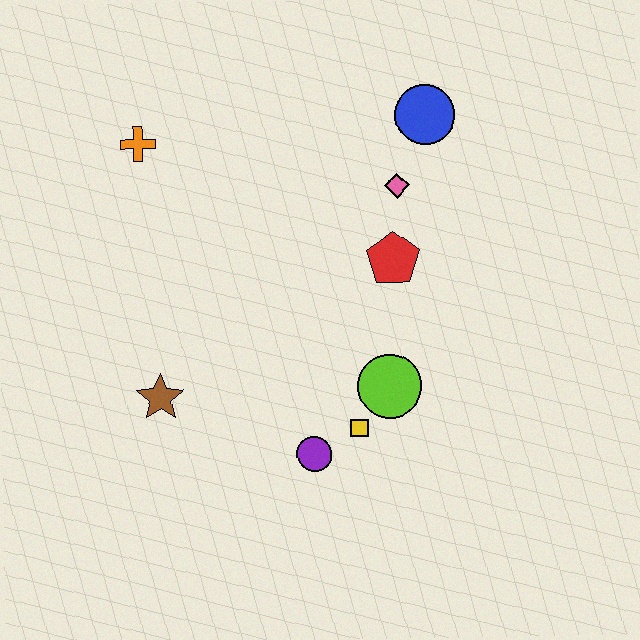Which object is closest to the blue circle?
The pink diamond is closest to the blue circle.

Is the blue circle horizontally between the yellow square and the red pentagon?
No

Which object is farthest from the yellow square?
The orange cross is farthest from the yellow square.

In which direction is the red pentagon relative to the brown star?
The red pentagon is to the right of the brown star.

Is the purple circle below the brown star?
Yes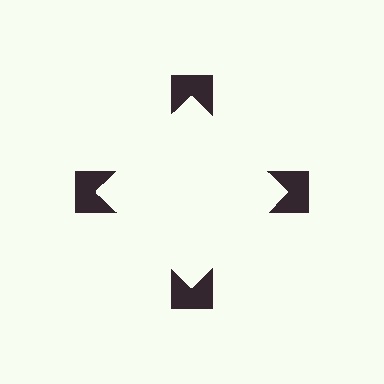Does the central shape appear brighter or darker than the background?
It typically appears slightly brighter than the background, even though no actual brightness change is drawn.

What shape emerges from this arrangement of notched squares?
An illusory square — its edges are inferred from the aligned wedge cuts in the notched squares, not physically drawn.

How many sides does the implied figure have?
4 sides.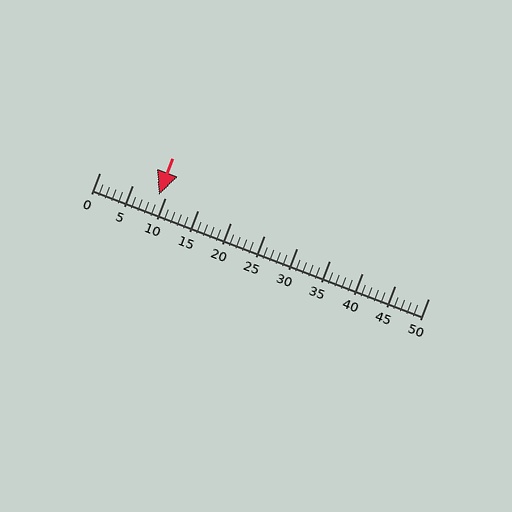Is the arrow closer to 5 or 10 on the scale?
The arrow is closer to 10.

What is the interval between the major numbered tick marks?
The major tick marks are spaced 5 units apart.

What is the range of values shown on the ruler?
The ruler shows values from 0 to 50.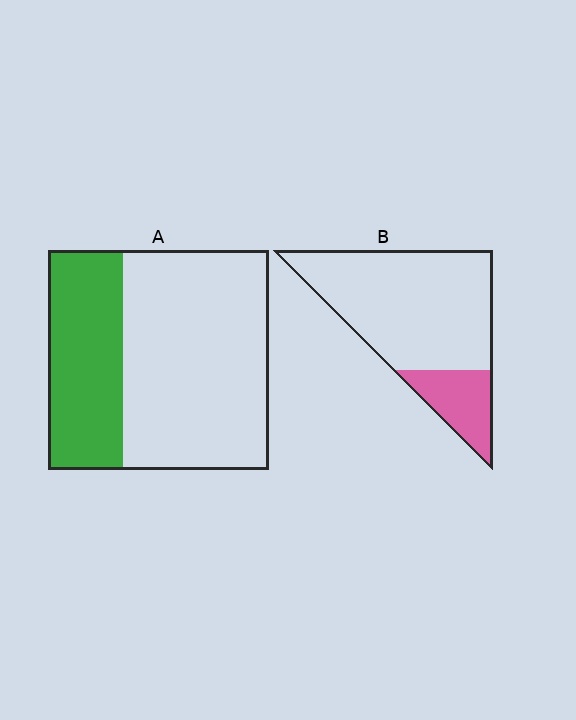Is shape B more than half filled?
No.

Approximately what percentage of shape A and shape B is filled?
A is approximately 35% and B is approximately 20%.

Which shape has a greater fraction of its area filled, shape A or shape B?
Shape A.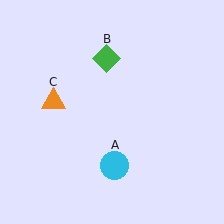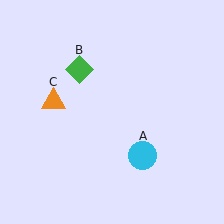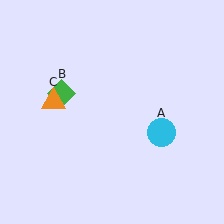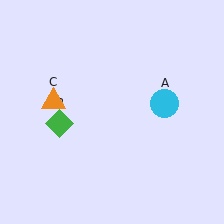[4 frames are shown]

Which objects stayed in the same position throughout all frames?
Orange triangle (object C) remained stationary.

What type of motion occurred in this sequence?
The cyan circle (object A), green diamond (object B) rotated counterclockwise around the center of the scene.